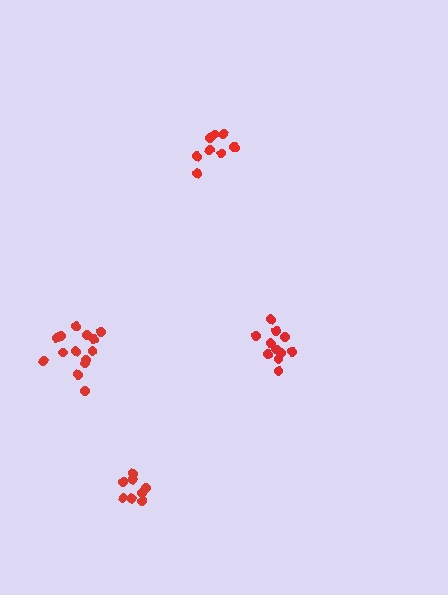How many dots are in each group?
Group 1: 8 dots, Group 2: 11 dots, Group 3: 9 dots, Group 4: 14 dots (42 total).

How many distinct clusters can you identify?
There are 4 distinct clusters.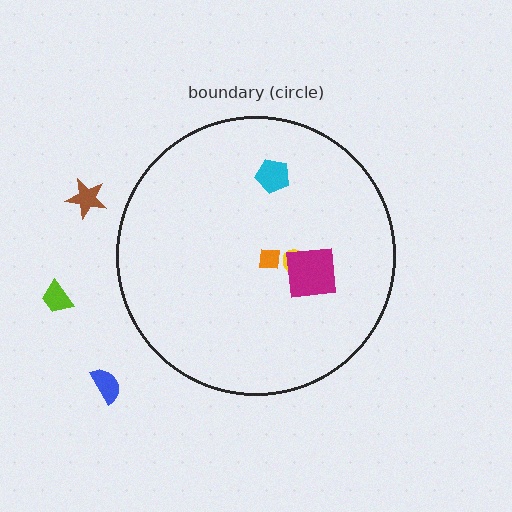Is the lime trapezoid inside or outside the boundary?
Outside.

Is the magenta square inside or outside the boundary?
Inside.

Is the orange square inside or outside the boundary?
Inside.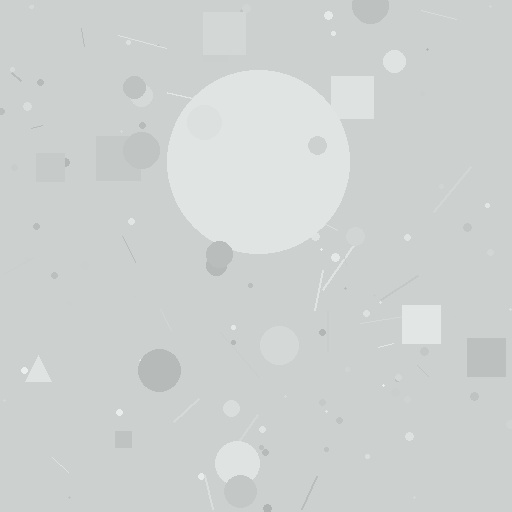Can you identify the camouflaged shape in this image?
The camouflaged shape is a circle.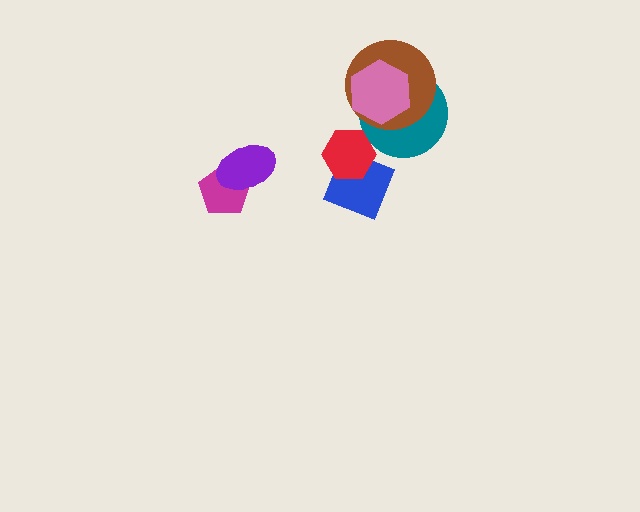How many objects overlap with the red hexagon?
1 object overlaps with the red hexagon.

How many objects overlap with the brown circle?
2 objects overlap with the brown circle.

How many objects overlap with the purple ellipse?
1 object overlaps with the purple ellipse.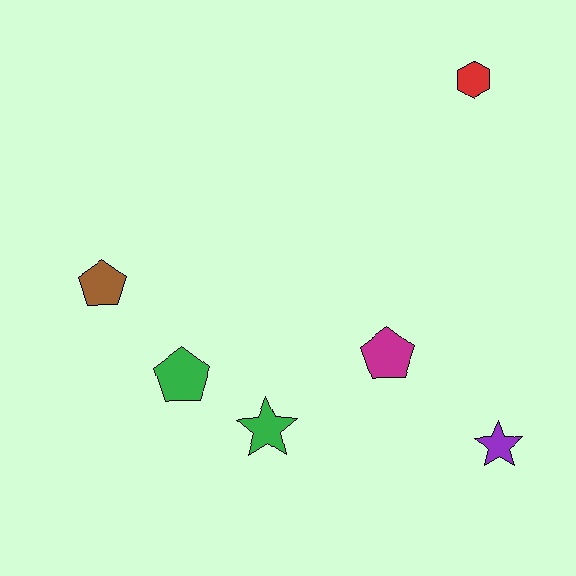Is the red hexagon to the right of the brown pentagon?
Yes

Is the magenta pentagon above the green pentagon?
Yes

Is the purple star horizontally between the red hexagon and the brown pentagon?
No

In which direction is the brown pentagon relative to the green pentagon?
The brown pentagon is above the green pentagon.